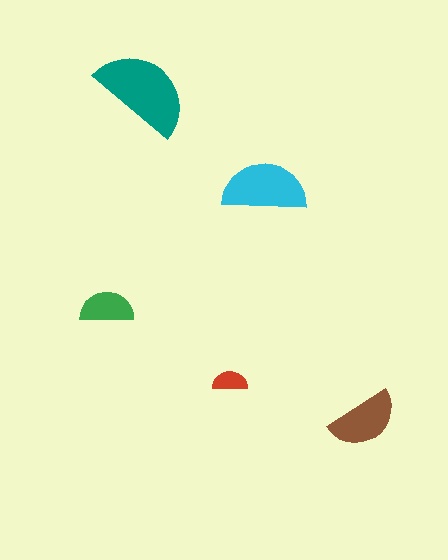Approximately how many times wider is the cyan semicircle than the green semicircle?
About 1.5 times wider.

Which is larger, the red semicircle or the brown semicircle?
The brown one.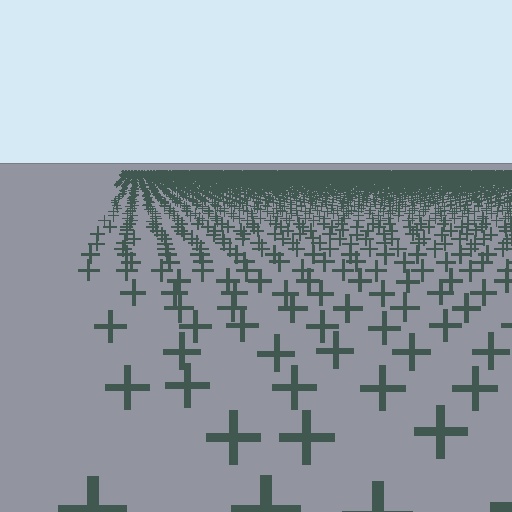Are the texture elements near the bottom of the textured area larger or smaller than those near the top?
Larger. Near the bottom, elements are closer to the viewer and appear at a bigger on-screen size.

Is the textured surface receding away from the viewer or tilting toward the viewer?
The surface is receding away from the viewer. Texture elements get smaller and denser toward the top.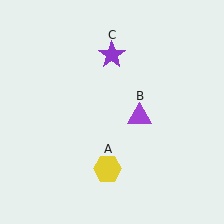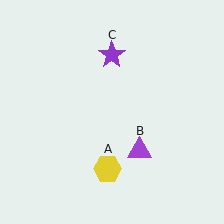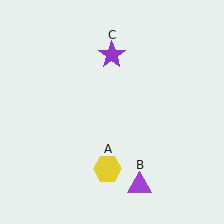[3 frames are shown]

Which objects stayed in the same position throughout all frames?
Yellow hexagon (object A) and purple star (object C) remained stationary.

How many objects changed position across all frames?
1 object changed position: purple triangle (object B).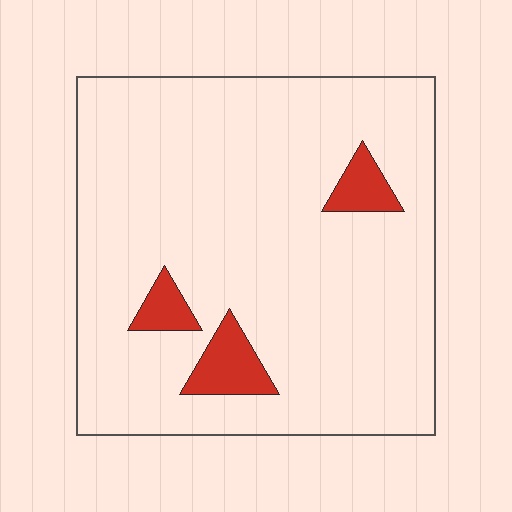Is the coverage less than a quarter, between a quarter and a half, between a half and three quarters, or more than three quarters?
Less than a quarter.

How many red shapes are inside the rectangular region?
3.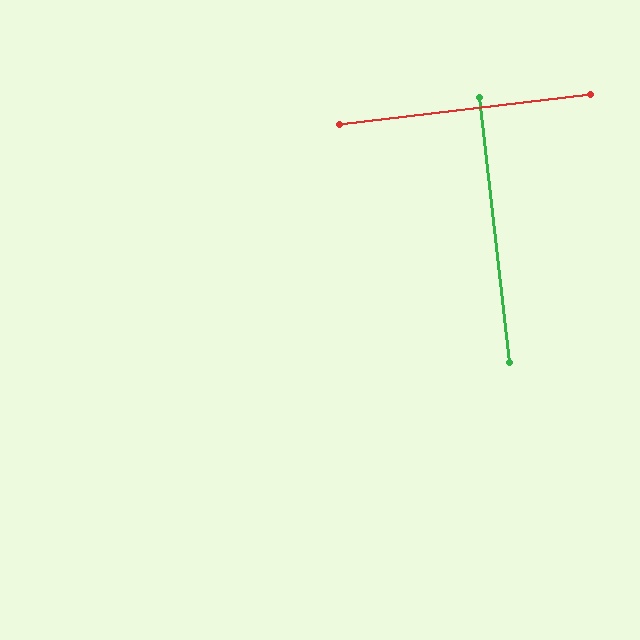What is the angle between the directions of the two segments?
Approximately 90 degrees.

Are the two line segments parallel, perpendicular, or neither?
Perpendicular — they meet at approximately 90°.